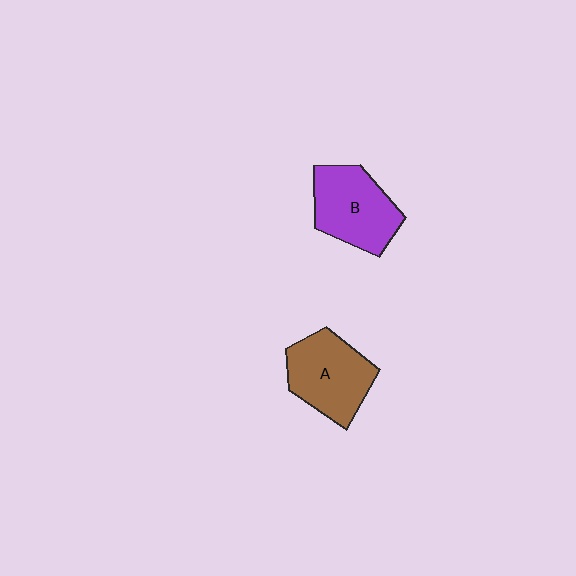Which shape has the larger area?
Shape A (brown).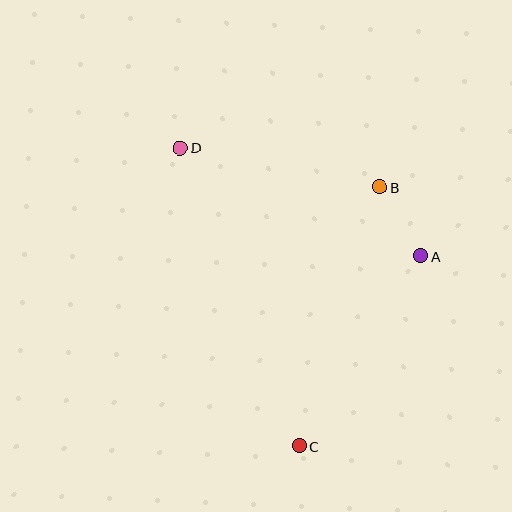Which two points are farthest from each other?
Points C and D are farthest from each other.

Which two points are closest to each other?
Points A and B are closest to each other.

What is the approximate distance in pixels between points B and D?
The distance between B and D is approximately 203 pixels.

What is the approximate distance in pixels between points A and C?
The distance between A and C is approximately 225 pixels.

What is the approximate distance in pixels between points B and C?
The distance between B and C is approximately 271 pixels.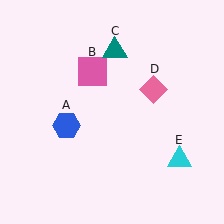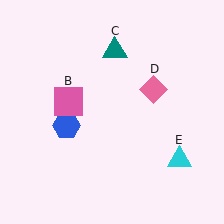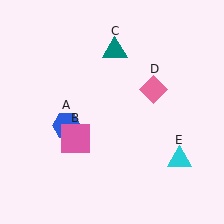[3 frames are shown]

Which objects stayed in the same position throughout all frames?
Blue hexagon (object A) and teal triangle (object C) and pink diamond (object D) and cyan triangle (object E) remained stationary.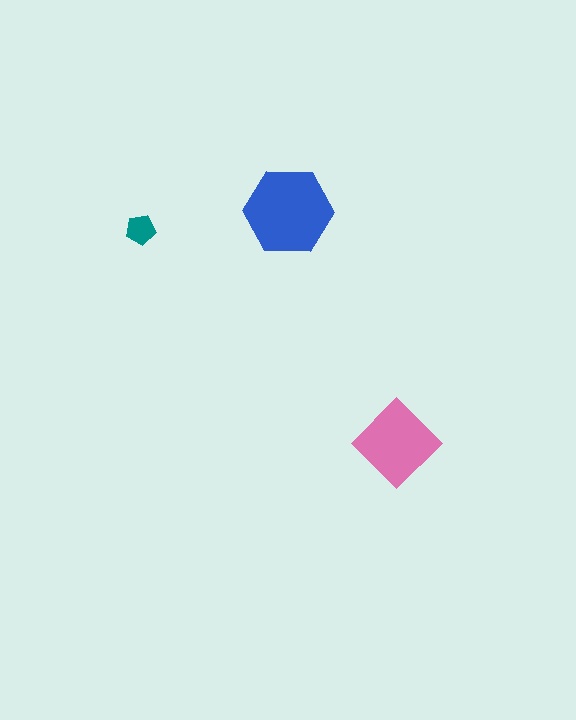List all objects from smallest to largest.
The teal pentagon, the pink diamond, the blue hexagon.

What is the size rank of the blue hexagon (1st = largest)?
1st.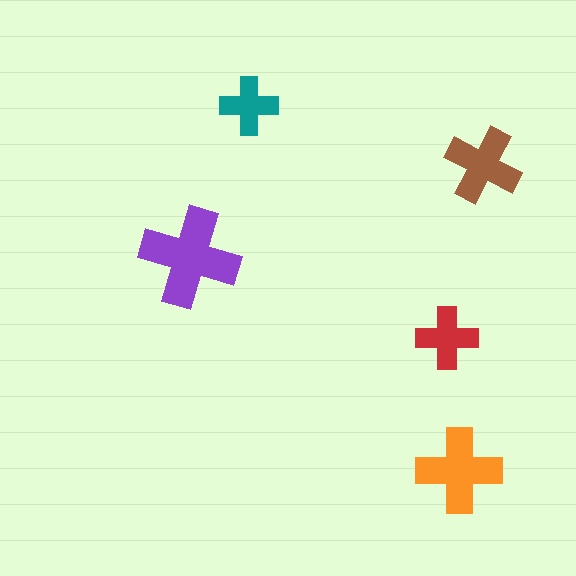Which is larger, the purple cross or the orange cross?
The purple one.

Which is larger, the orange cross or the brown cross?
The orange one.